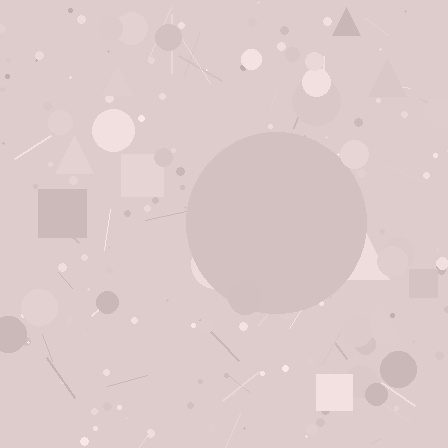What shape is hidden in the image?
A circle is hidden in the image.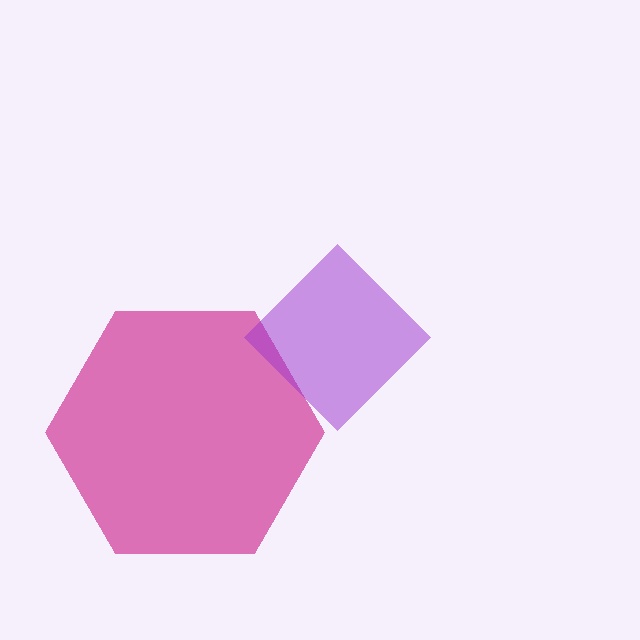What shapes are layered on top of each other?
The layered shapes are: a magenta hexagon, a purple diamond.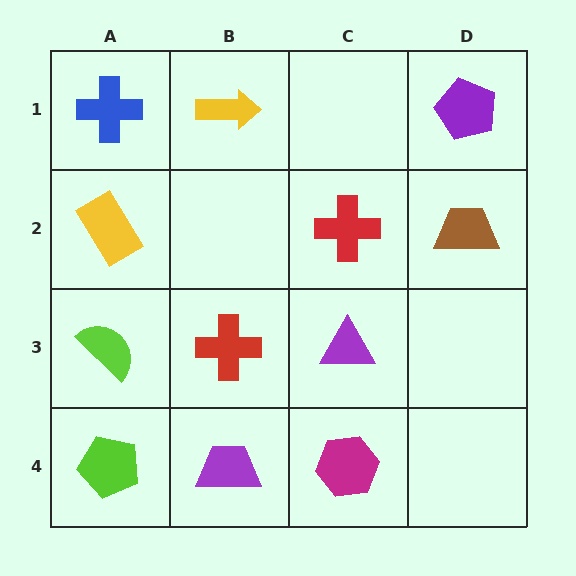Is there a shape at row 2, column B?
No, that cell is empty.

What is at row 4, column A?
A lime pentagon.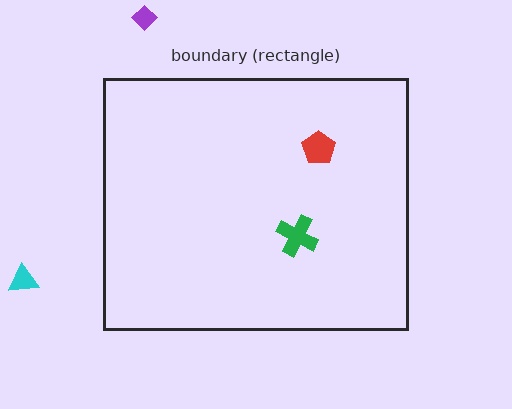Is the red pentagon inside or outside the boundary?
Inside.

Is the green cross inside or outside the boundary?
Inside.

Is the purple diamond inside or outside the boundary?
Outside.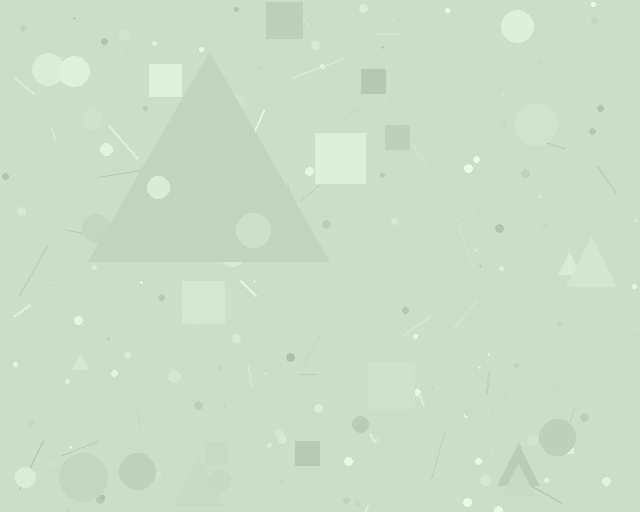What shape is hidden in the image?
A triangle is hidden in the image.